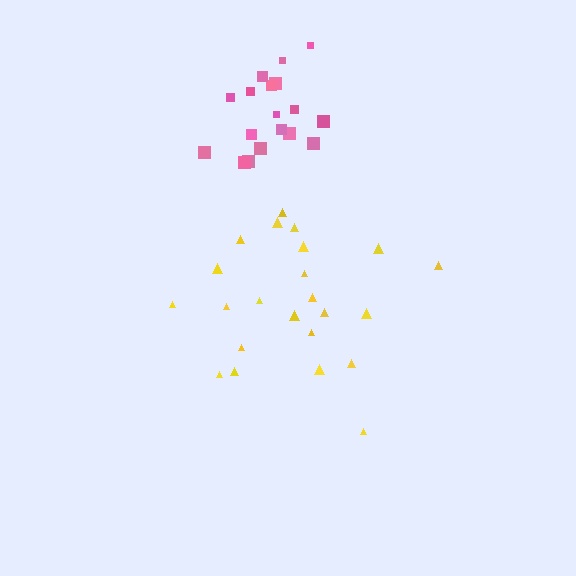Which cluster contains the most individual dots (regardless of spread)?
Yellow (23).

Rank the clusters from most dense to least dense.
pink, yellow.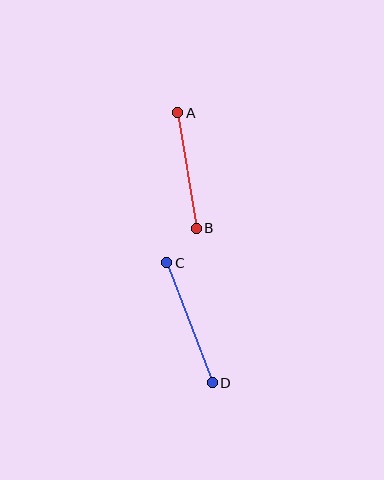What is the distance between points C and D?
The distance is approximately 128 pixels.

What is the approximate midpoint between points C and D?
The midpoint is at approximately (189, 323) pixels.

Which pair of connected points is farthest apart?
Points C and D are farthest apart.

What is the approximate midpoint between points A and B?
The midpoint is at approximately (187, 171) pixels.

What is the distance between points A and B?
The distance is approximately 117 pixels.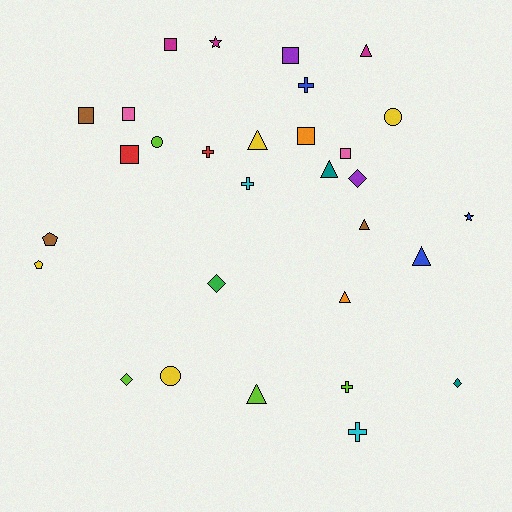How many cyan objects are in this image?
There are 2 cyan objects.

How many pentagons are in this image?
There are 2 pentagons.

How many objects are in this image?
There are 30 objects.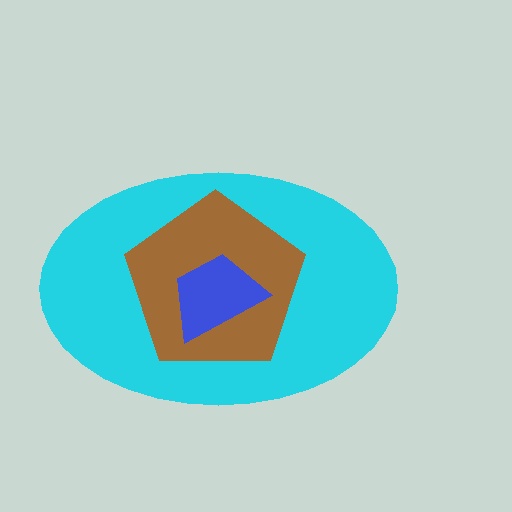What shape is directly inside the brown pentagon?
The blue trapezoid.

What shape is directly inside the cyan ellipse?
The brown pentagon.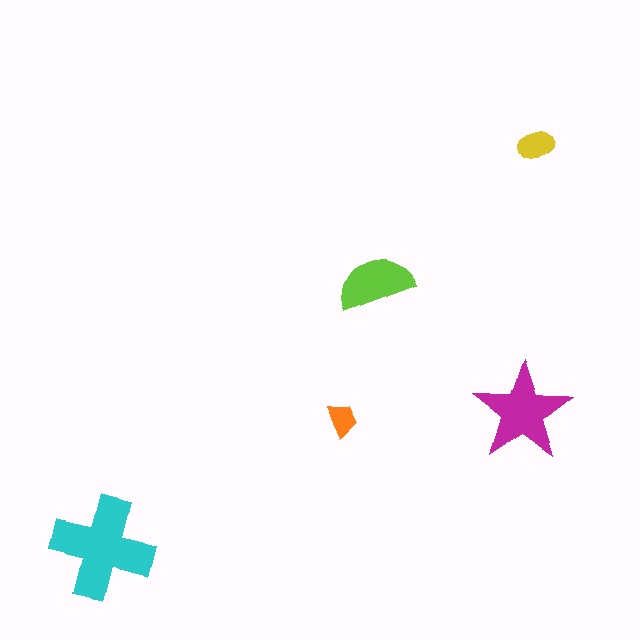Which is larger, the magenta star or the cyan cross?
The cyan cross.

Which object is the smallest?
The orange trapezoid.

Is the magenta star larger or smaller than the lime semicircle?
Larger.